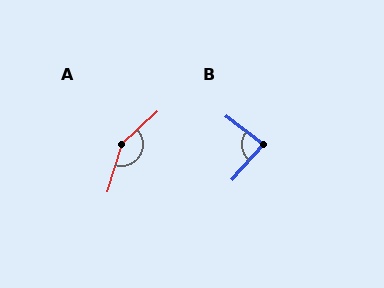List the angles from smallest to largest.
B (86°), A (150°).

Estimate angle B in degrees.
Approximately 86 degrees.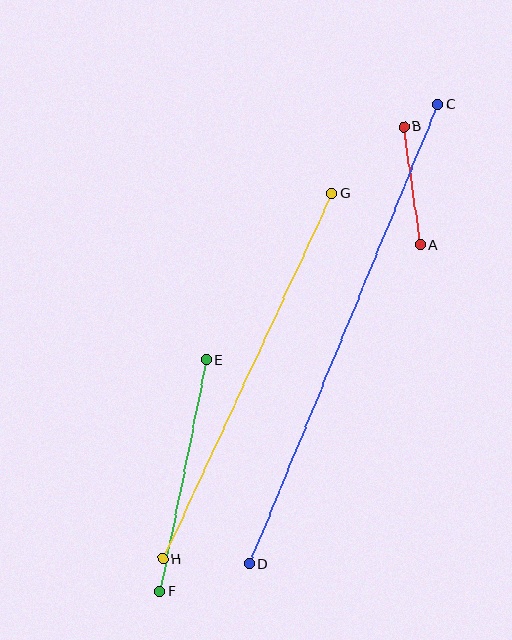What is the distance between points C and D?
The distance is approximately 497 pixels.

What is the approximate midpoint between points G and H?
The midpoint is at approximately (247, 376) pixels.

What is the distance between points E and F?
The distance is approximately 236 pixels.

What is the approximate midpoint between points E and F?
The midpoint is at approximately (183, 476) pixels.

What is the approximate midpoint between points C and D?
The midpoint is at approximately (343, 334) pixels.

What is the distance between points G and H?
The distance is approximately 403 pixels.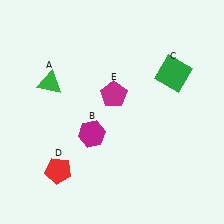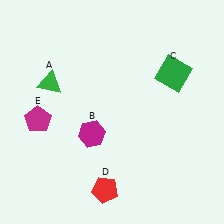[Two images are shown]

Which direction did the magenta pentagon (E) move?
The magenta pentagon (E) moved left.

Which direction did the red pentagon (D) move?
The red pentagon (D) moved right.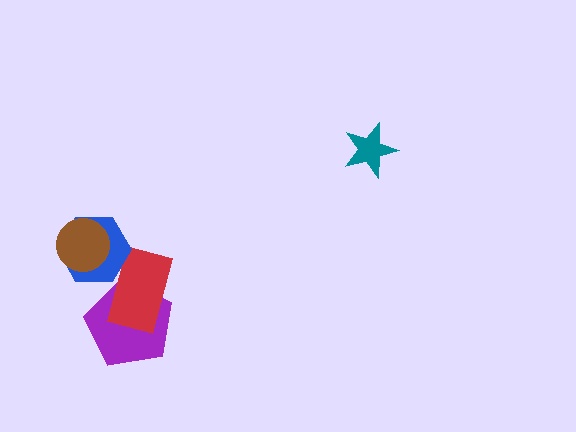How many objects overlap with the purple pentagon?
1 object overlaps with the purple pentagon.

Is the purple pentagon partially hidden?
Yes, it is partially covered by another shape.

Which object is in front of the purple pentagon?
The red rectangle is in front of the purple pentagon.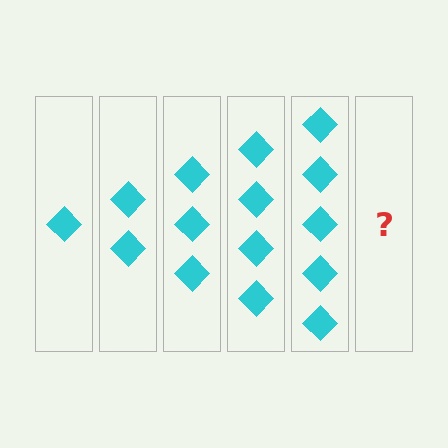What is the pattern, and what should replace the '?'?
The pattern is that each step adds one more diamond. The '?' should be 6 diamonds.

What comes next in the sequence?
The next element should be 6 diamonds.